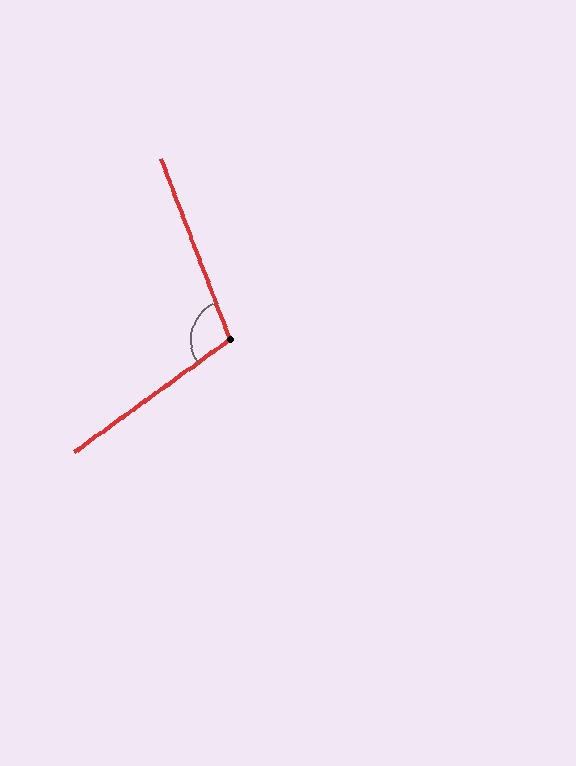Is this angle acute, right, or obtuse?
It is obtuse.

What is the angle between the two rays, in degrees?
Approximately 105 degrees.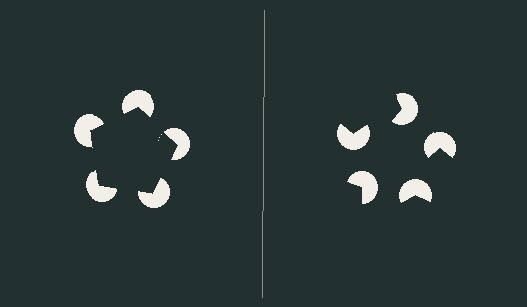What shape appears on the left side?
An illusory pentagon.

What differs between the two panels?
The pac-man discs are positioned identically on both sides; only the wedge orientations differ. On the left they align to a pentagon; on the right they are misaligned.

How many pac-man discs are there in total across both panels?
10 — 5 on each side.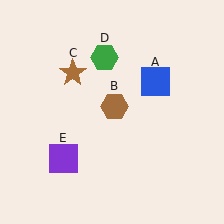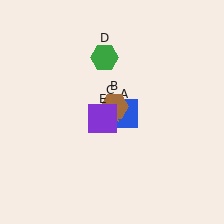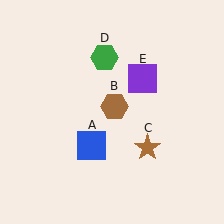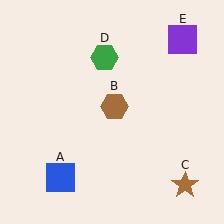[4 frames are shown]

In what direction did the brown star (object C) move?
The brown star (object C) moved down and to the right.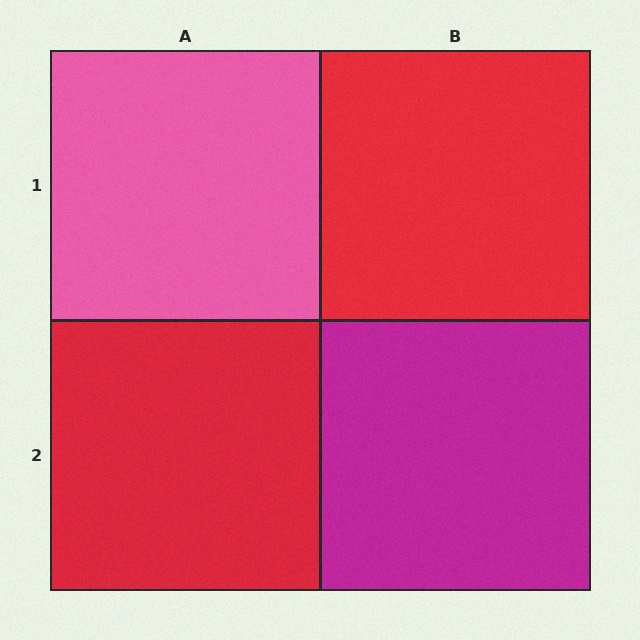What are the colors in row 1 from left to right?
Pink, red.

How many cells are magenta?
1 cell is magenta.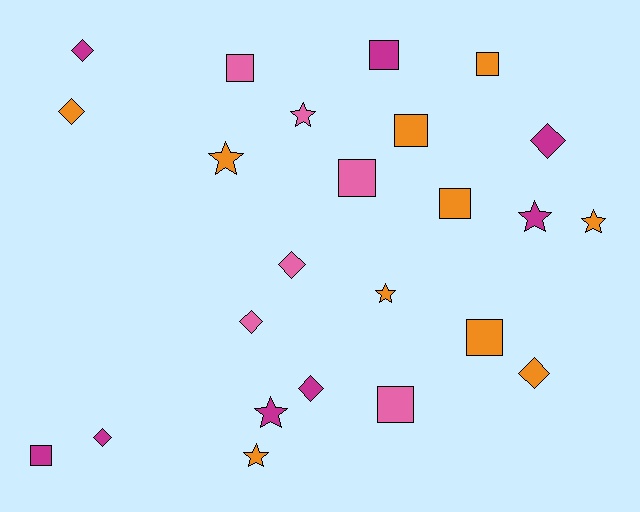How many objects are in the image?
There are 24 objects.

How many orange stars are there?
There are 4 orange stars.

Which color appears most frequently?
Orange, with 10 objects.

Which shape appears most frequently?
Square, with 9 objects.